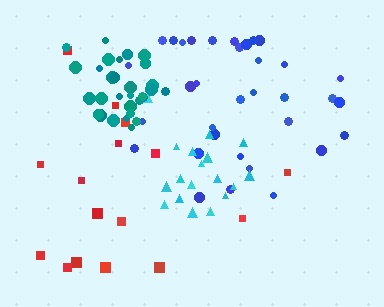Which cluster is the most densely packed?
Teal.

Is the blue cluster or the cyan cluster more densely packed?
Cyan.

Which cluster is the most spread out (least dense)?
Red.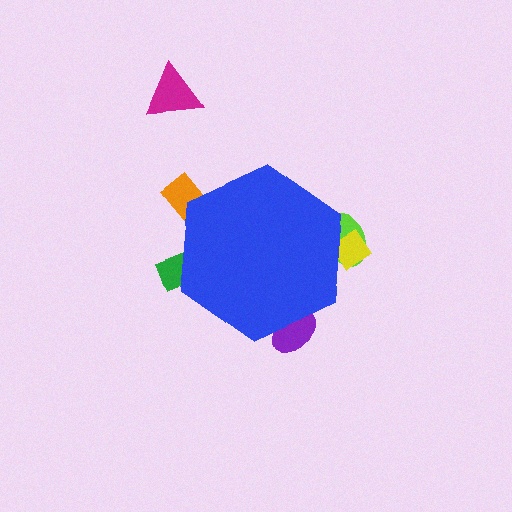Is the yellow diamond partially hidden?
Yes, the yellow diamond is partially hidden behind the blue hexagon.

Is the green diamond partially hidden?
Yes, the green diamond is partially hidden behind the blue hexagon.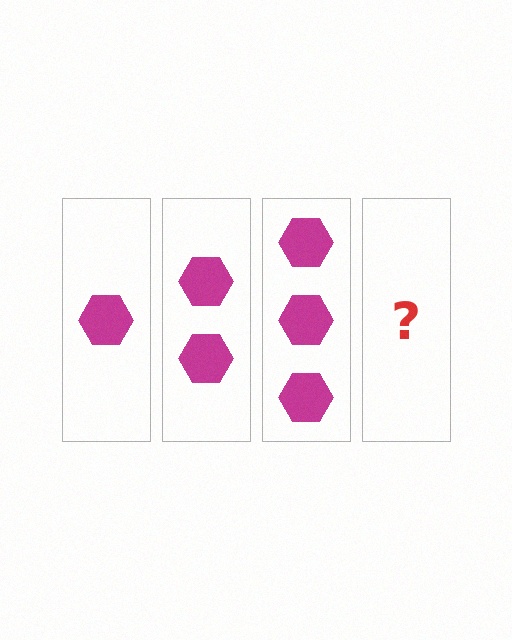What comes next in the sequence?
The next element should be 4 hexagons.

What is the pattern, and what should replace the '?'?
The pattern is that each step adds one more hexagon. The '?' should be 4 hexagons.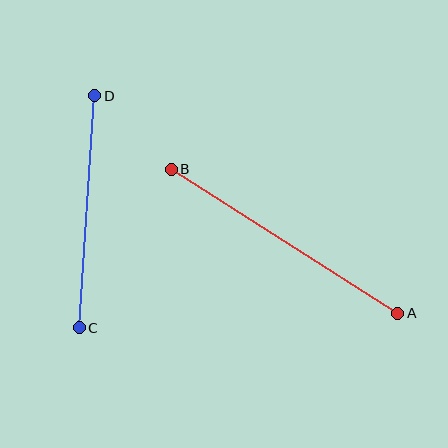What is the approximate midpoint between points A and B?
The midpoint is at approximately (284, 241) pixels.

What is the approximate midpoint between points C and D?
The midpoint is at approximately (87, 212) pixels.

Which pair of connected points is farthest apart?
Points A and B are farthest apart.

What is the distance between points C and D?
The distance is approximately 233 pixels.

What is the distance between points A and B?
The distance is approximately 269 pixels.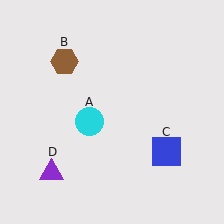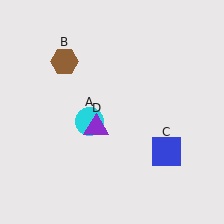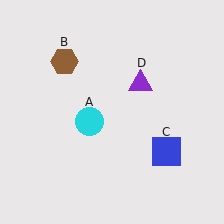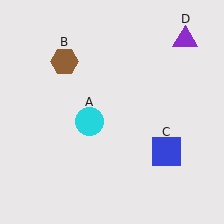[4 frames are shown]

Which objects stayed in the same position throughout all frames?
Cyan circle (object A) and brown hexagon (object B) and blue square (object C) remained stationary.